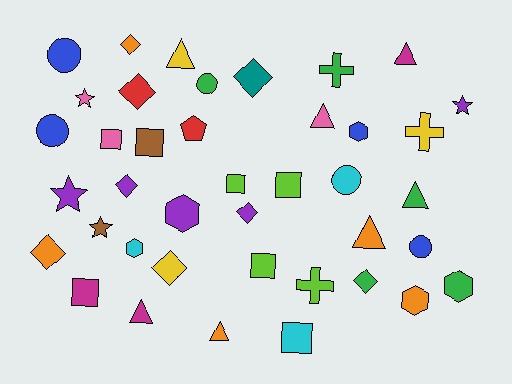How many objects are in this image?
There are 40 objects.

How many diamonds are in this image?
There are 8 diamonds.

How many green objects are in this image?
There are 5 green objects.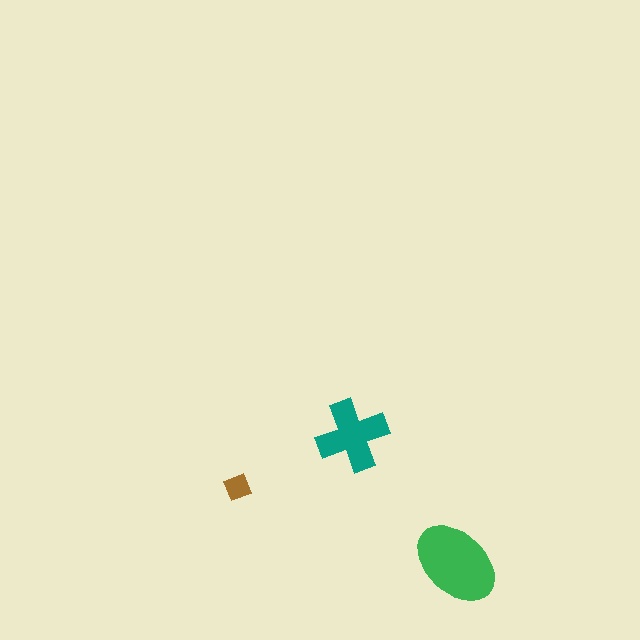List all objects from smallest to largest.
The brown diamond, the teal cross, the green ellipse.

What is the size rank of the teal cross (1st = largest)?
2nd.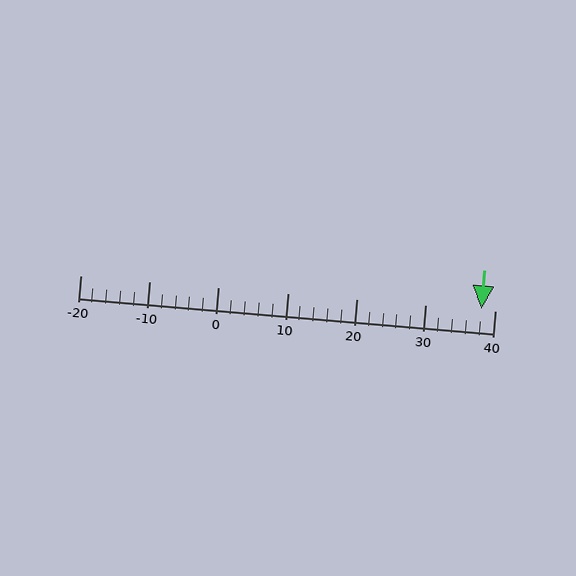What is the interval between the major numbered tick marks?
The major tick marks are spaced 10 units apart.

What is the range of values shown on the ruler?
The ruler shows values from -20 to 40.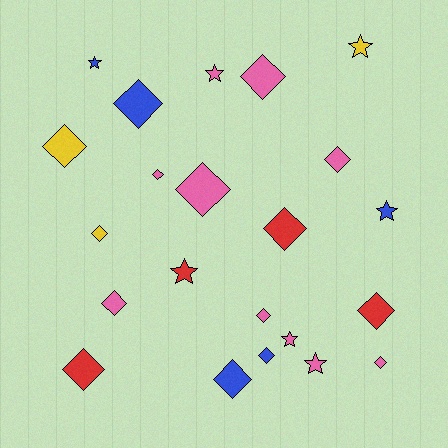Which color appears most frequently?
Pink, with 10 objects.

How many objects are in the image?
There are 22 objects.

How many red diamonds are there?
There are 3 red diamonds.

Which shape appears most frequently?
Diamond, with 15 objects.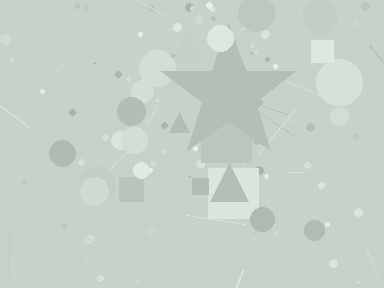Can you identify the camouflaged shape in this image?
The camouflaged shape is a star.